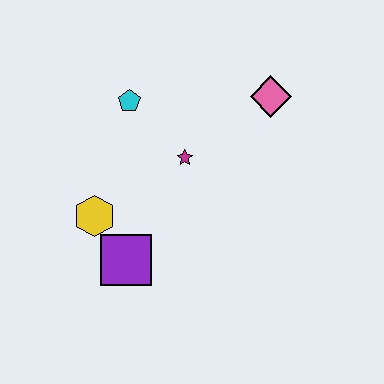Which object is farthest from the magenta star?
The purple square is farthest from the magenta star.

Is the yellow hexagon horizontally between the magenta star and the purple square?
No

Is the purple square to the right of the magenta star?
No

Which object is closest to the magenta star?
The cyan pentagon is closest to the magenta star.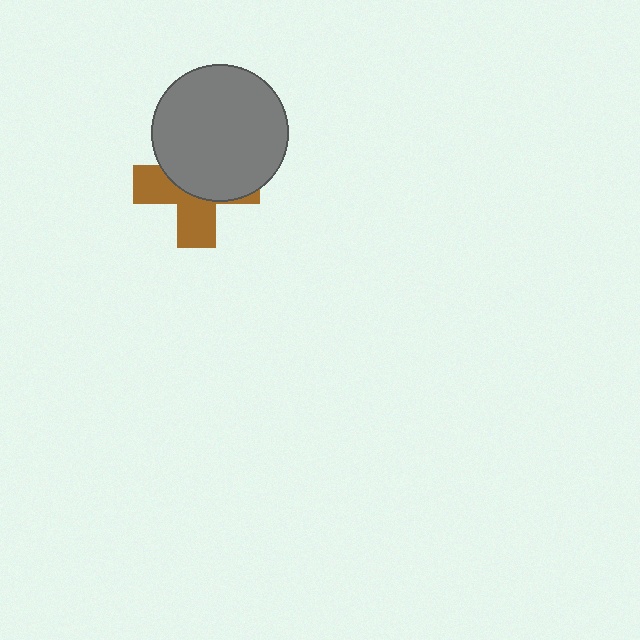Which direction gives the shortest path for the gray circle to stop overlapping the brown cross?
Moving up gives the shortest separation.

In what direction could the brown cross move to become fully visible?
The brown cross could move down. That would shift it out from behind the gray circle entirely.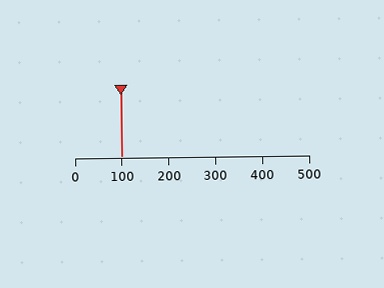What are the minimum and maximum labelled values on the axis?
The axis runs from 0 to 500.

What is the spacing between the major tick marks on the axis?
The major ticks are spaced 100 apart.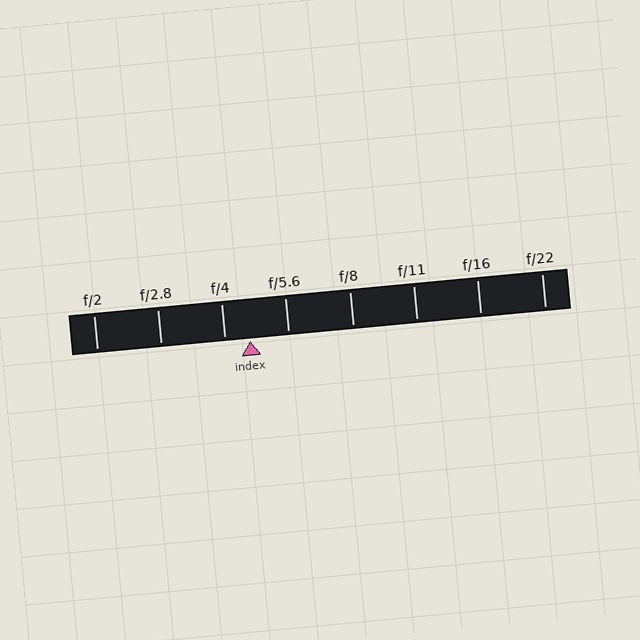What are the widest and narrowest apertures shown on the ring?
The widest aperture shown is f/2 and the narrowest is f/22.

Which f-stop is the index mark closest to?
The index mark is closest to f/4.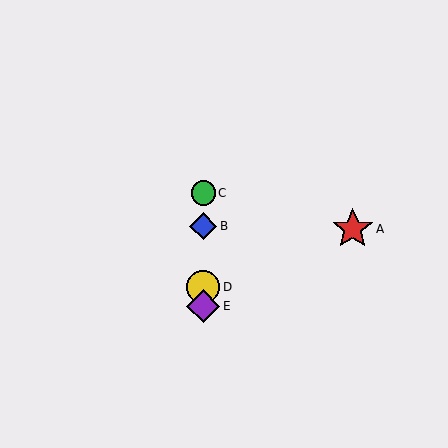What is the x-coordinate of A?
Object A is at x≈353.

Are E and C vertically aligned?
Yes, both are at x≈203.